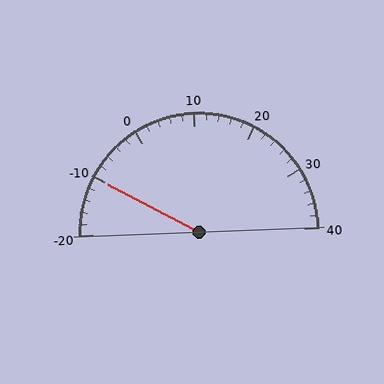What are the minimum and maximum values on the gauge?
The gauge ranges from -20 to 40.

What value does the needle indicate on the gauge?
The needle indicates approximately -10.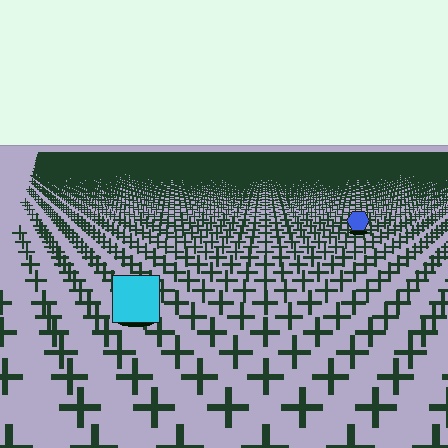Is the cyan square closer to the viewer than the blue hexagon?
Yes. The cyan square is closer — you can tell from the texture gradient: the ground texture is coarser near it.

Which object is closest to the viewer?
The cyan square is closest. The texture marks near it are larger and more spread out.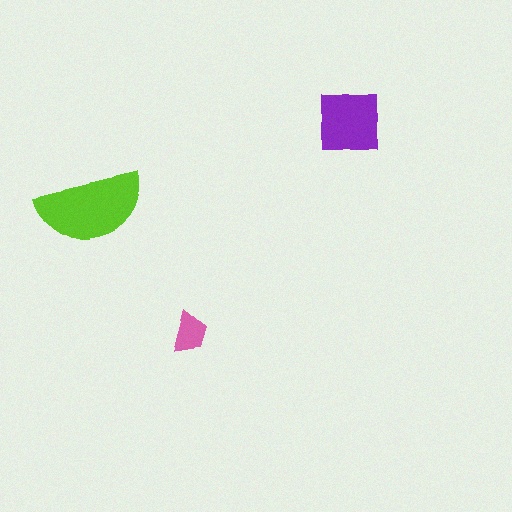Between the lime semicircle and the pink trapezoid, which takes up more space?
The lime semicircle.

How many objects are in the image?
There are 3 objects in the image.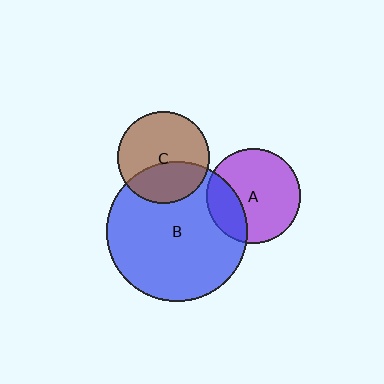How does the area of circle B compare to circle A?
Approximately 2.2 times.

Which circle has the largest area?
Circle B (blue).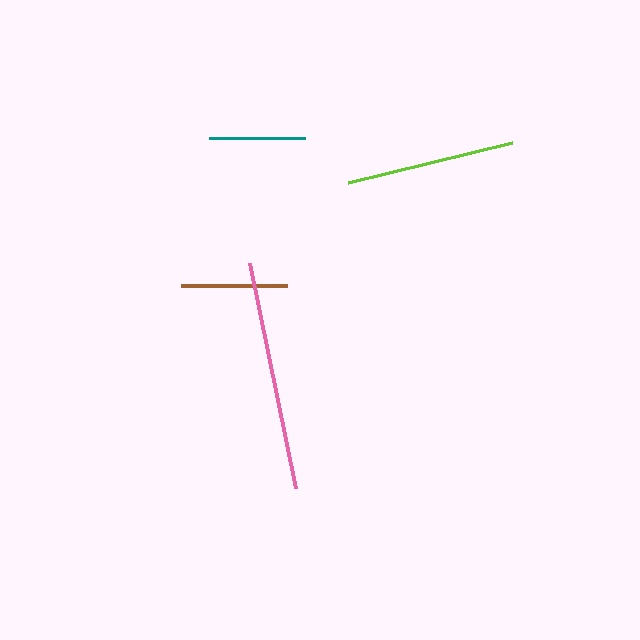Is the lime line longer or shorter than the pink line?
The pink line is longer than the lime line.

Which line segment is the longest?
The pink line is the longest at approximately 230 pixels.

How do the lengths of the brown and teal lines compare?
The brown and teal lines are approximately the same length.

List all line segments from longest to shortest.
From longest to shortest: pink, lime, brown, teal.